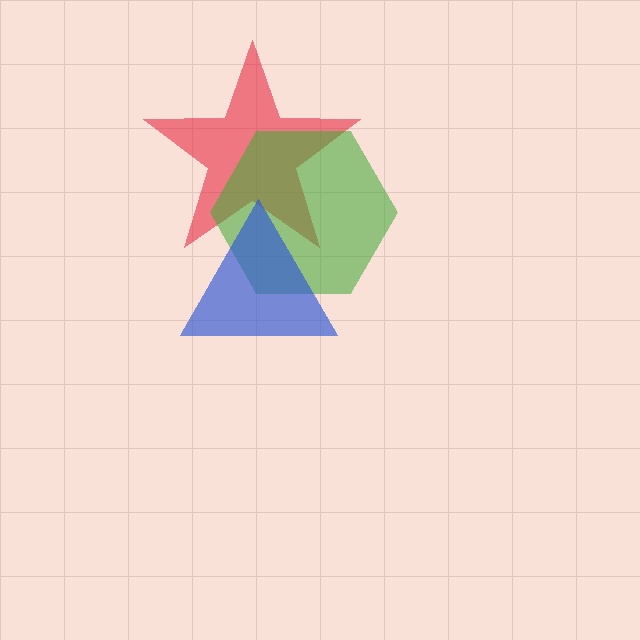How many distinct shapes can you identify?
There are 3 distinct shapes: a red star, a green hexagon, a blue triangle.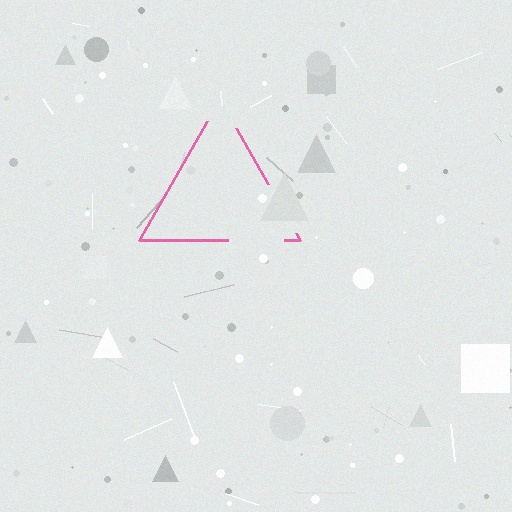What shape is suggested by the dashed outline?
The dashed outline suggests a triangle.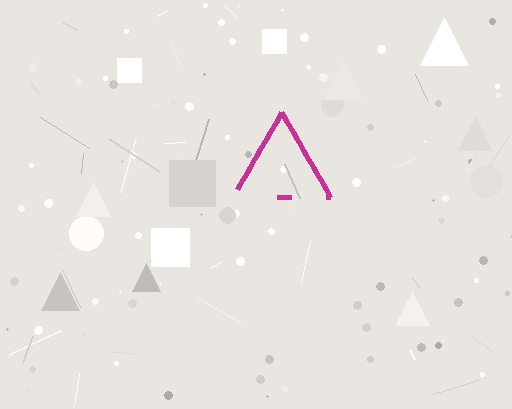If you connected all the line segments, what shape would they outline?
They would outline a triangle.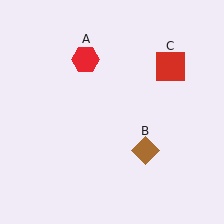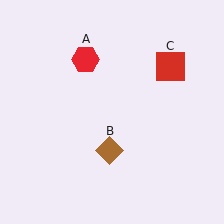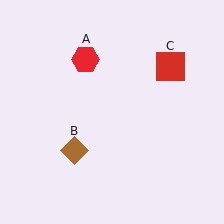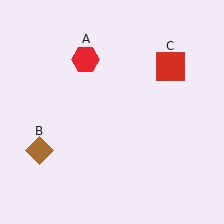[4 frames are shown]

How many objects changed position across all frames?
1 object changed position: brown diamond (object B).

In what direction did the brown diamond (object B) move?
The brown diamond (object B) moved left.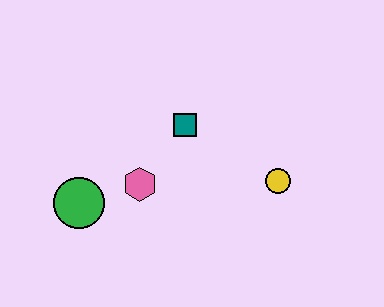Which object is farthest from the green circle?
The yellow circle is farthest from the green circle.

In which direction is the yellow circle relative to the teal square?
The yellow circle is to the right of the teal square.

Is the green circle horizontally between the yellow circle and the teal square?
No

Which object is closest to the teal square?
The pink hexagon is closest to the teal square.